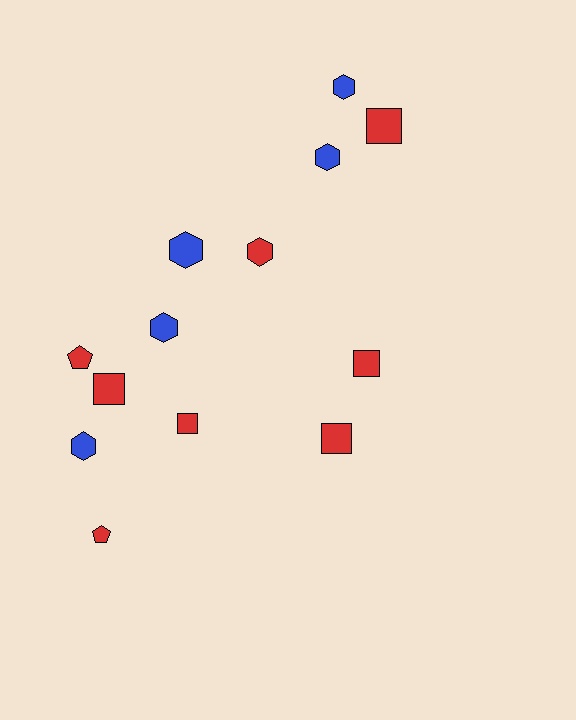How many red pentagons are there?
There are 2 red pentagons.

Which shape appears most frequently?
Hexagon, with 6 objects.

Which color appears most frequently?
Red, with 8 objects.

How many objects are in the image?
There are 13 objects.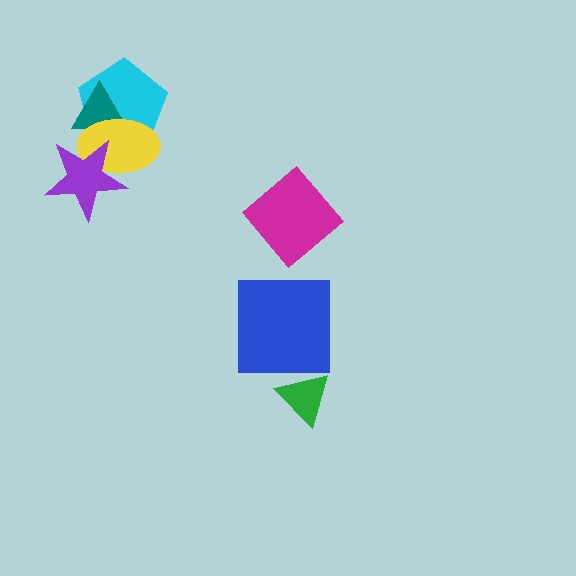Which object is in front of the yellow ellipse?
The purple star is in front of the yellow ellipse.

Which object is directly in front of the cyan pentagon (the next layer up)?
The teal triangle is directly in front of the cyan pentagon.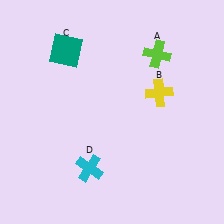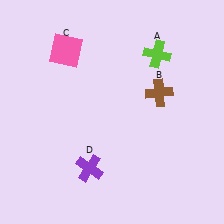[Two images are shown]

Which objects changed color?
B changed from yellow to brown. C changed from teal to pink. D changed from cyan to purple.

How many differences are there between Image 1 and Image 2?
There are 3 differences between the two images.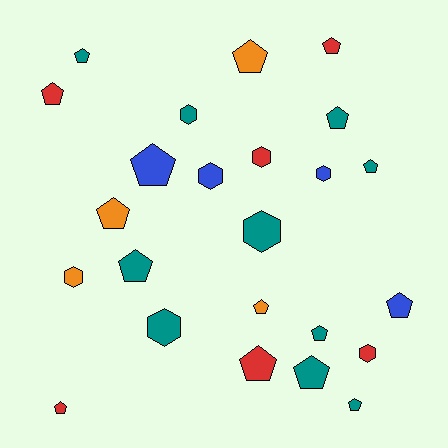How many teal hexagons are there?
There are 3 teal hexagons.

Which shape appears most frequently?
Pentagon, with 16 objects.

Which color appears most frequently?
Teal, with 10 objects.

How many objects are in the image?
There are 24 objects.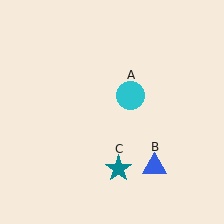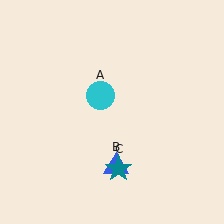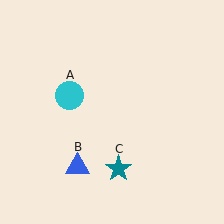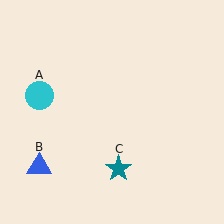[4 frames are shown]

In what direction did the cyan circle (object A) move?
The cyan circle (object A) moved left.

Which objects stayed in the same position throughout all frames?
Teal star (object C) remained stationary.